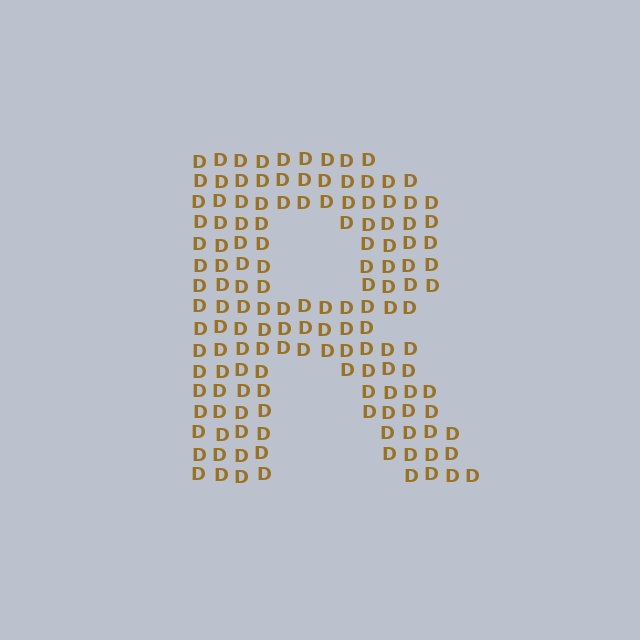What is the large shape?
The large shape is the letter R.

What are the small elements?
The small elements are letter D's.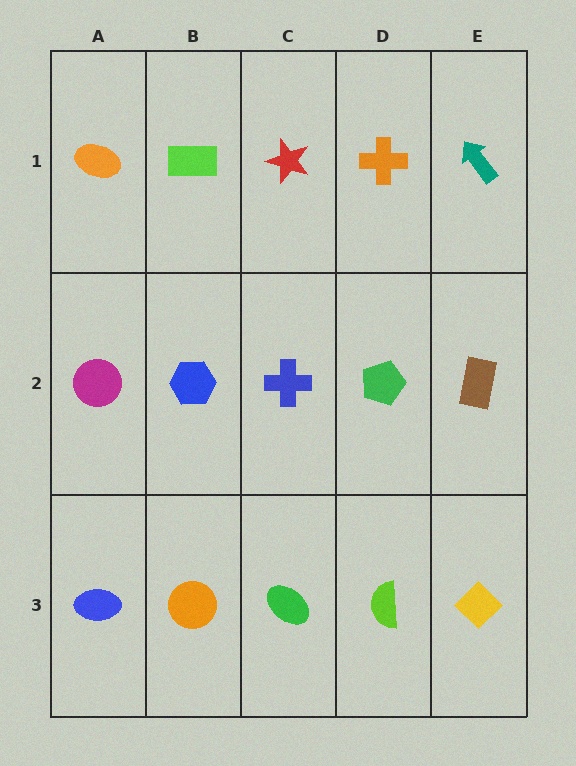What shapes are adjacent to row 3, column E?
A brown rectangle (row 2, column E), a lime semicircle (row 3, column D).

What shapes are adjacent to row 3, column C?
A blue cross (row 2, column C), an orange circle (row 3, column B), a lime semicircle (row 3, column D).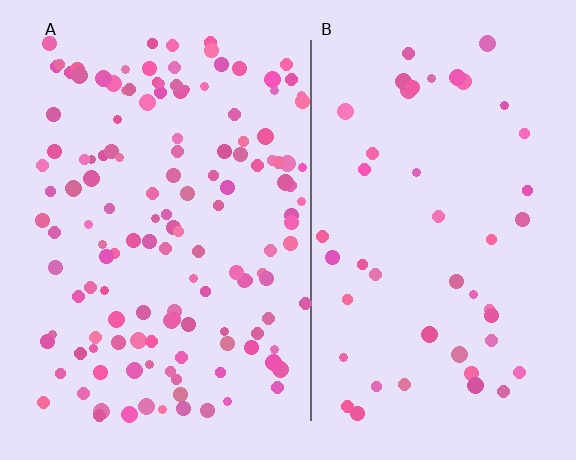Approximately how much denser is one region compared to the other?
Approximately 3.0× — region A over region B.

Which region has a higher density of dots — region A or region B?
A (the left).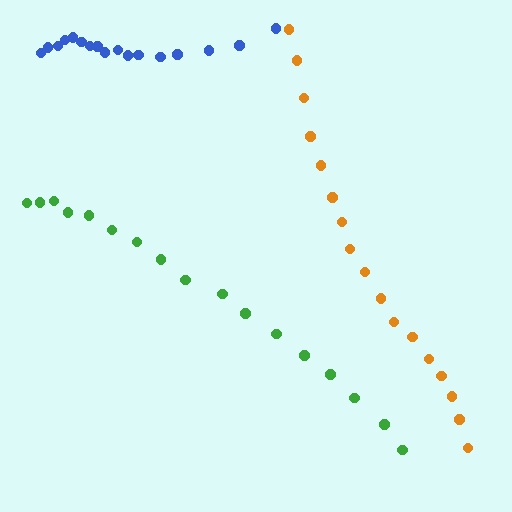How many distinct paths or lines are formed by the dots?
There are 3 distinct paths.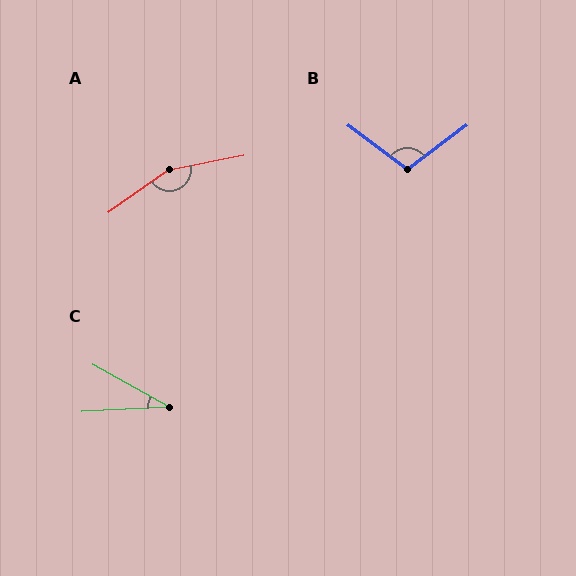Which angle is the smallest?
C, at approximately 32 degrees.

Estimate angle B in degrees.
Approximately 106 degrees.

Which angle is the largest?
A, at approximately 156 degrees.